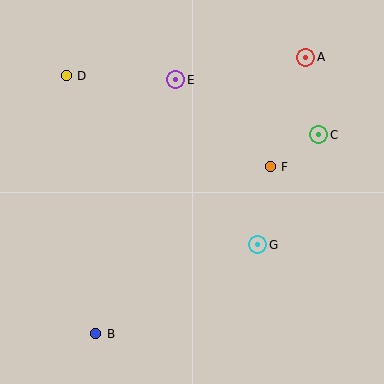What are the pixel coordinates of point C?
Point C is at (319, 135).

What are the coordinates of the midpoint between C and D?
The midpoint between C and D is at (193, 105).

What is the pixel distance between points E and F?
The distance between E and F is 129 pixels.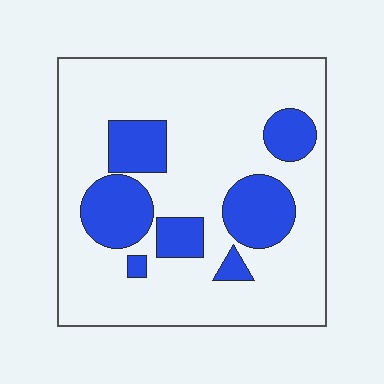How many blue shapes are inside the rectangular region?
7.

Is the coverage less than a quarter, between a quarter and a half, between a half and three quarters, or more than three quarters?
Less than a quarter.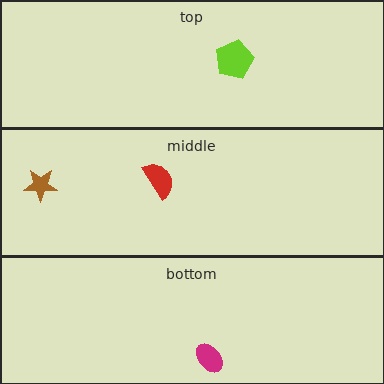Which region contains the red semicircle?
The middle region.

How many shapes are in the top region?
1.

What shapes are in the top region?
The lime pentagon.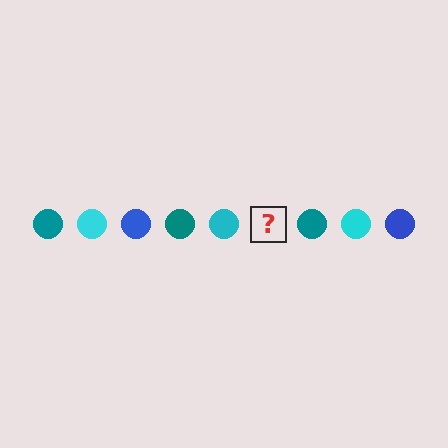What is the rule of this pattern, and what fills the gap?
The rule is that the pattern cycles through teal, cyan, blue circles. The gap should be filled with a blue circle.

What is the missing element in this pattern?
The missing element is a blue circle.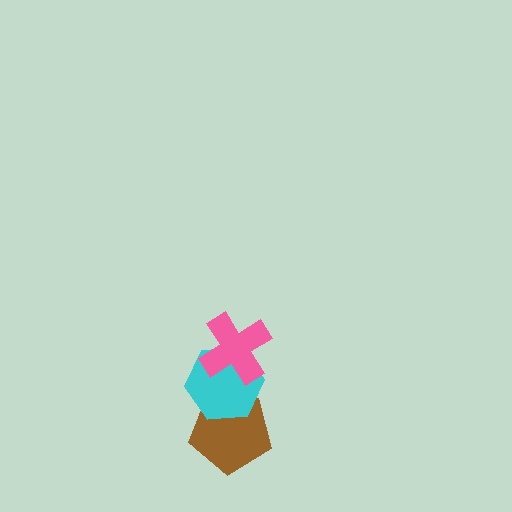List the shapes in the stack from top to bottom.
From top to bottom: the pink cross, the cyan hexagon, the brown pentagon.